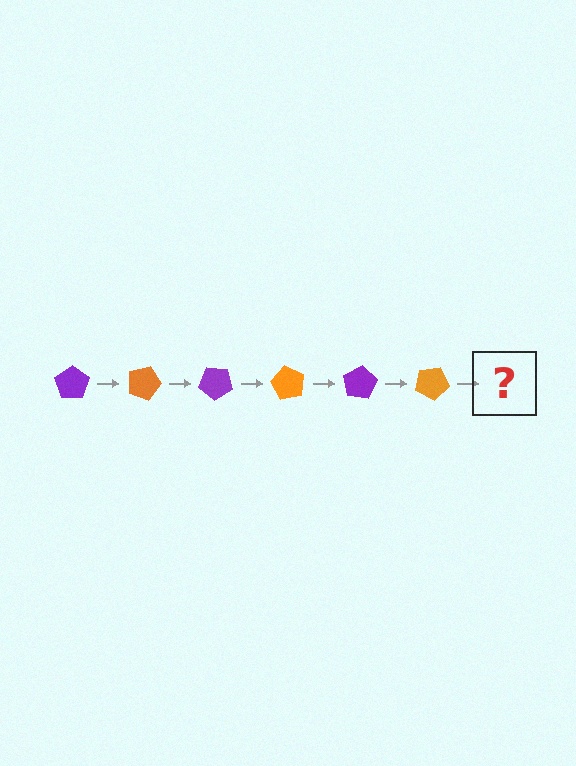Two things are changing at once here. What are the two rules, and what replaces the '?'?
The two rules are that it rotates 20 degrees each step and the color cycles through purple and orange. The '?' should be a purple pentagon, rotated 120 degrees from the start.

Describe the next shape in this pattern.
It should be a purple pentagon, rotated 120 degrees from the start.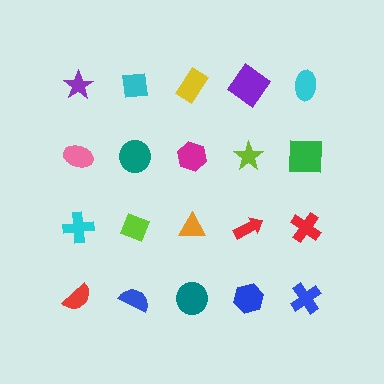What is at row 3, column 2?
A lime diamond.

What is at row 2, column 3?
A magenta hexagon.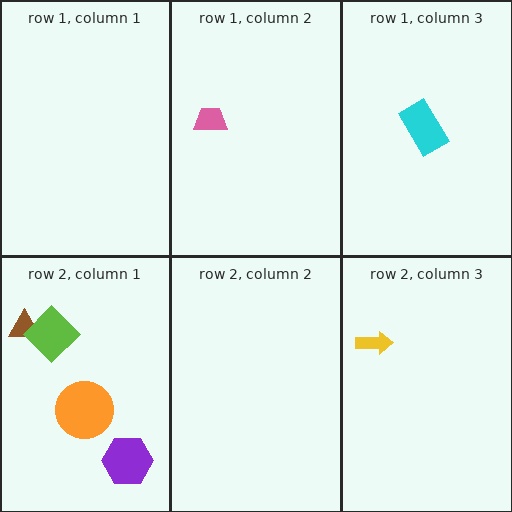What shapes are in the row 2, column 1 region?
The orange circle, the purple hexagon, the brown triangle, the lime diamond.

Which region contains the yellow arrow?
The row 2, column 3 region.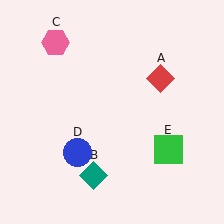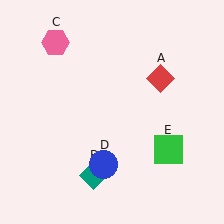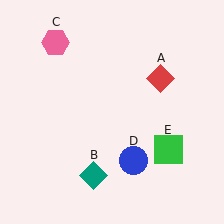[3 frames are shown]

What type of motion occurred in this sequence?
The blue circle (object D) rotated counterclockwise around the center of the scene.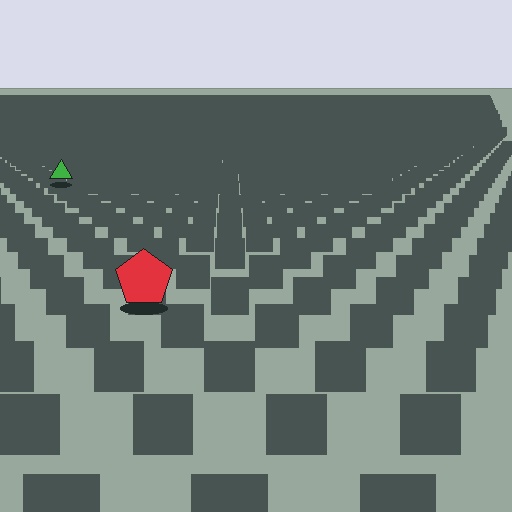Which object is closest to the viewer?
The red pentagon is closest. The texture marks near it are larger and more spread out.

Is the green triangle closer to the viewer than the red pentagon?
No. The red pentagon is closer — you can tell from the texture gradient: the ground texture is coarser near it.